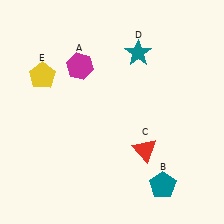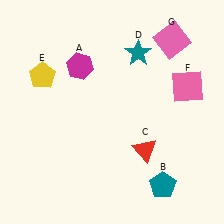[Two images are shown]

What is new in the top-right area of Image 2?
A pink square (G) was added in the top-right area of Image 2.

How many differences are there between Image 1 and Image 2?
There are 2 differences between the two images.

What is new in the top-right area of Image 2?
A pink square (F) was added in the top-right area of Image 2.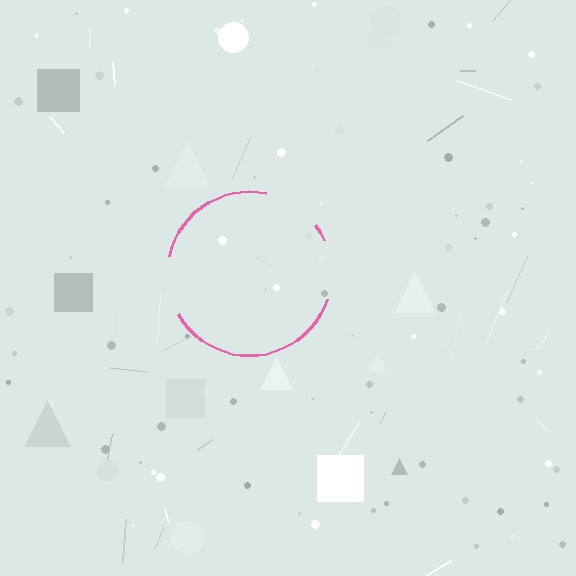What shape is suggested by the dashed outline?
The dashed outline suggests a circle.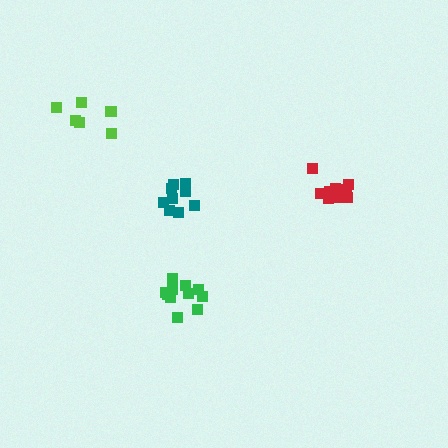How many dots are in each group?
Group 1: 9 dots, Group 2: 9 dots, Group 3: 6 dots, Group 4: 11 dots (35 total).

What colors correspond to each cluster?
The clusters are colored: red, teal, lime, green.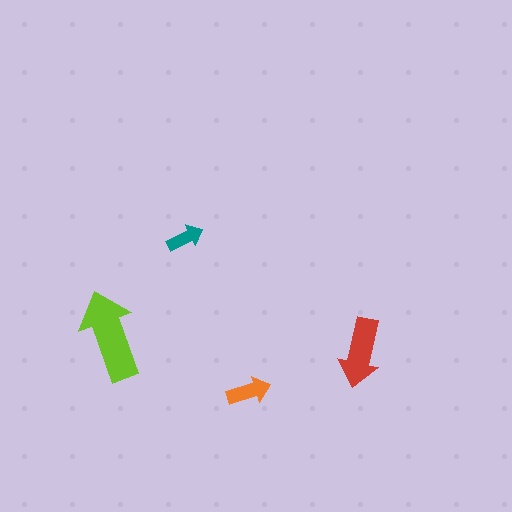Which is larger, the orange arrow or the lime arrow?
The lime one.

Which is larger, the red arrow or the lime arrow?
The lime one.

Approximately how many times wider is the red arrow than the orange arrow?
About 1.5 times wider.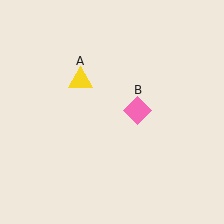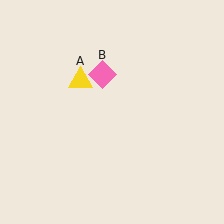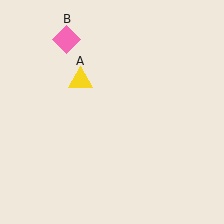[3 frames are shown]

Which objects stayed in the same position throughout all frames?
Yellow triangle (object A) remained stationary.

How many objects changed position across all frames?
1 object changed position: pink diamond (object B).